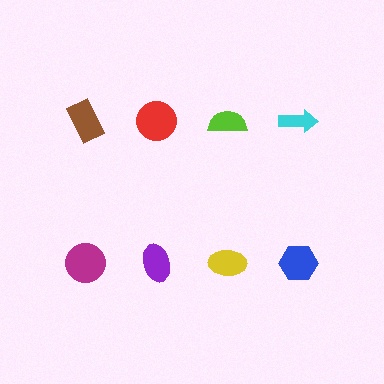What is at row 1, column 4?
A cyan arrow.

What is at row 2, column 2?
A purple ellipse.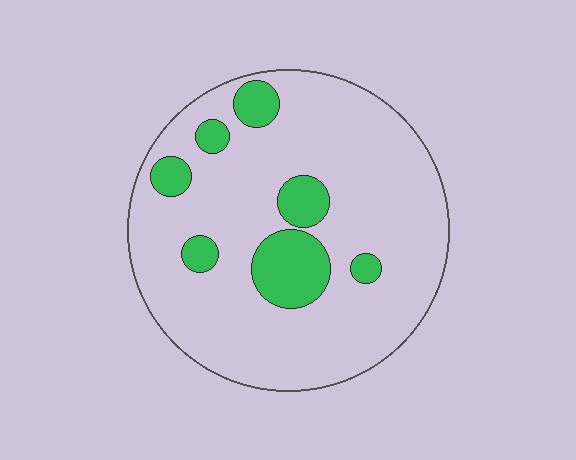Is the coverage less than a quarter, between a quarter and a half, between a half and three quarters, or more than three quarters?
Less than a quarter.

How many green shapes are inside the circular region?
7.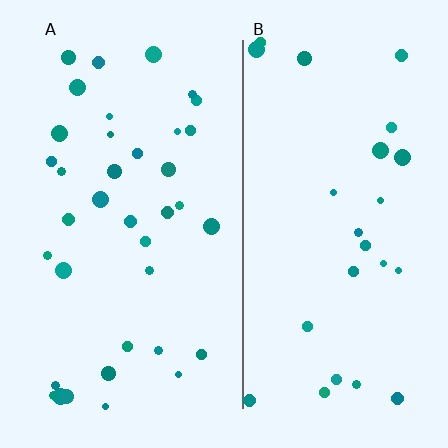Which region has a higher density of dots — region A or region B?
A (the left).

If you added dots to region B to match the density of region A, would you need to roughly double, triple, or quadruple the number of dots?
Approximately double.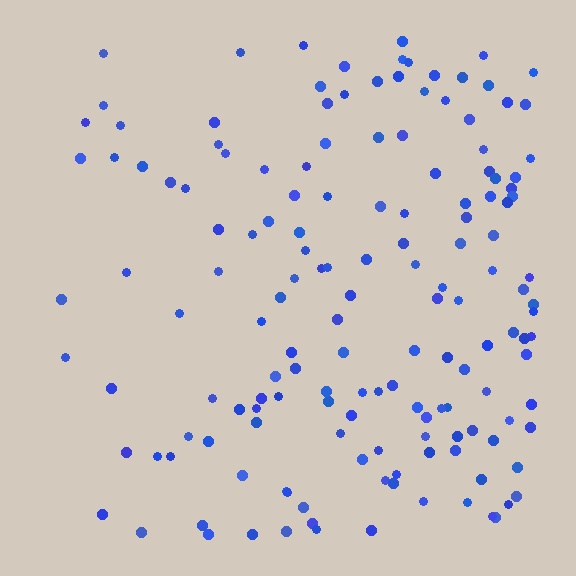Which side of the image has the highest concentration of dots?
The right.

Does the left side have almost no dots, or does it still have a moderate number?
Still a moderate number, just noticeably fewer than the right.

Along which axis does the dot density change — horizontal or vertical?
Horizontal.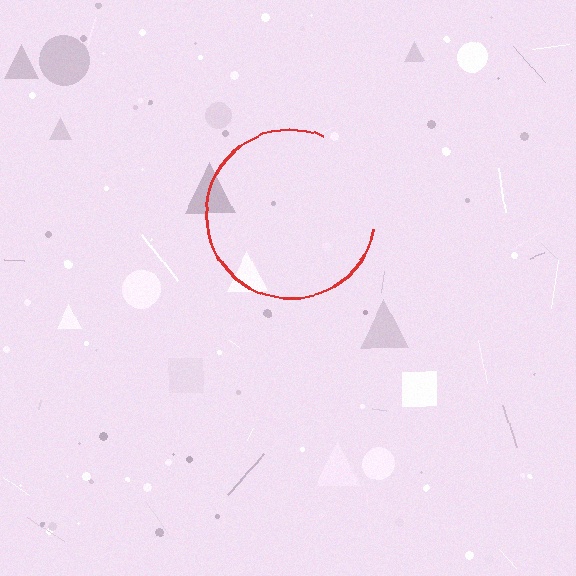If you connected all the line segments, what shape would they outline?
They would outline a circle.